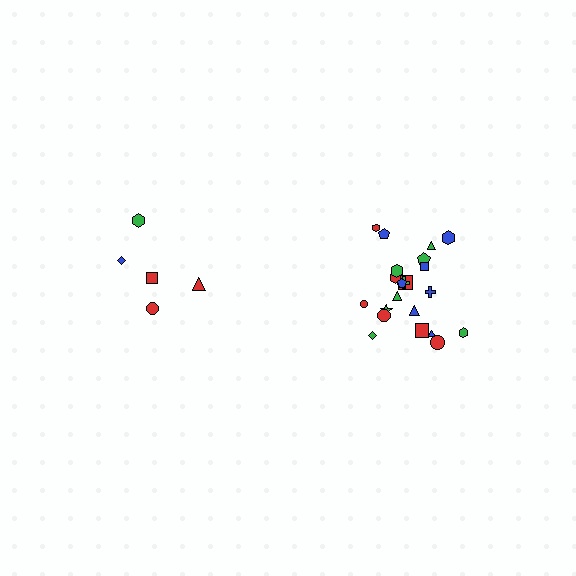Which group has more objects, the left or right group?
The right group.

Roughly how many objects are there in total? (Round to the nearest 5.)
Roughly 25 objects in total.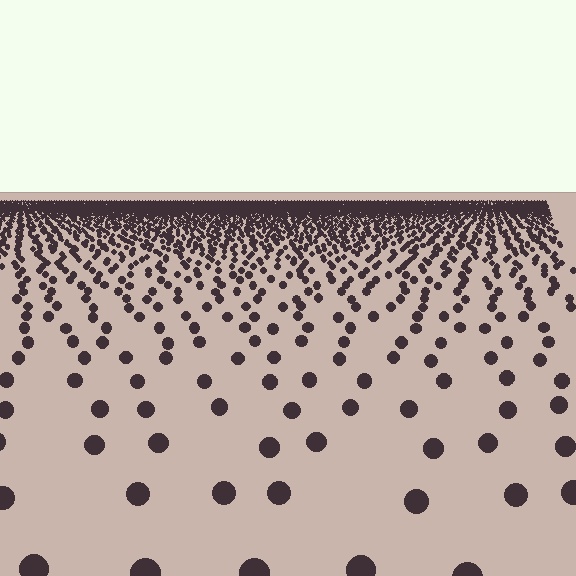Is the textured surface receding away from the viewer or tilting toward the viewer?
The surface is receding away from the viewer. Texture elements get smaller and denser toward the top.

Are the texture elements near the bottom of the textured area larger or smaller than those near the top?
Larger. Near the bottom, elements are closer to the viewer and appear at a bigger on-screen size.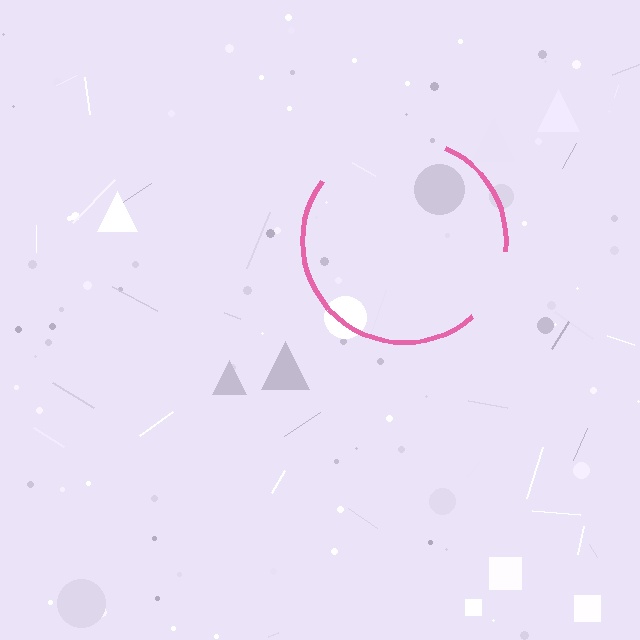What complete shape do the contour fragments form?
The contour fragments form a circle.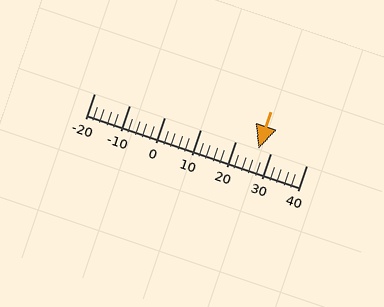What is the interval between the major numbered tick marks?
The major tick marks are spaced 10 units apart.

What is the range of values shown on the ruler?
The ruler shows values from -20 to 40.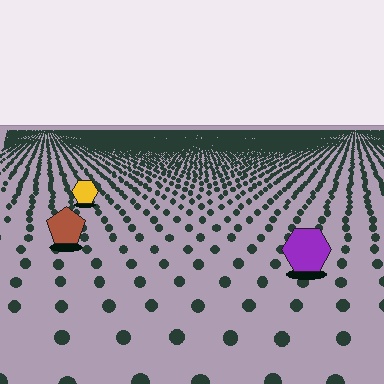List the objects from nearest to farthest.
From nearest to farthest: the purple hexagon, the brown pentagon, the yellow hexagon.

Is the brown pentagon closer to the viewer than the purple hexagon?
No. The purple hexagon is closer — you can tell from the texture gradient: the ground texture is coarser near it.